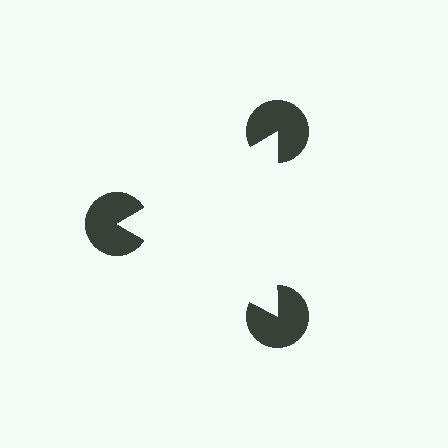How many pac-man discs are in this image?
There are 3 — one at each vertex of the illusory triangle.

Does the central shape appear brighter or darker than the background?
It typically appears slightly brighter than the background, even though no actual brightness change is drawn.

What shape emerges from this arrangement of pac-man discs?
An illusory triangle — its edges are inferred from the aligned wedge cuts in the pac-man discs, not physically drawn.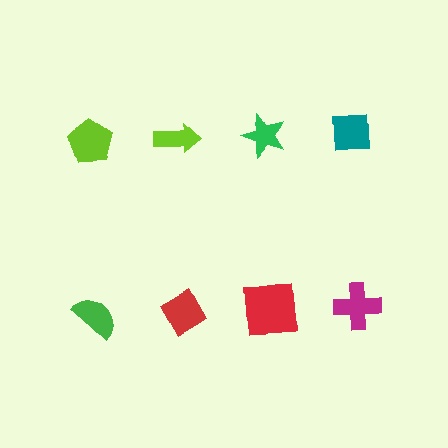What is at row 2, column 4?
A magenta cross.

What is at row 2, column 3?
A red square.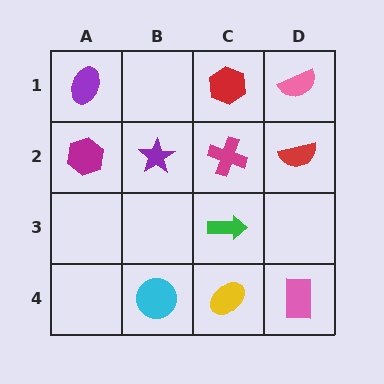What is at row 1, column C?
A red hexagon.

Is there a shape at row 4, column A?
No, that cell is empty.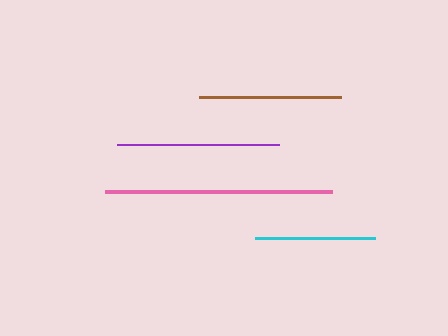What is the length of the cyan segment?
The cyan segment is approximately 120 pixels long.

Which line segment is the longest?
The pink line is the longest at approximately 227 pixels.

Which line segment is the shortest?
The cyan line is the shortest at approximately 120 pixels.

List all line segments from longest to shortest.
From longest to shortest: pink, purple, brown, cyan.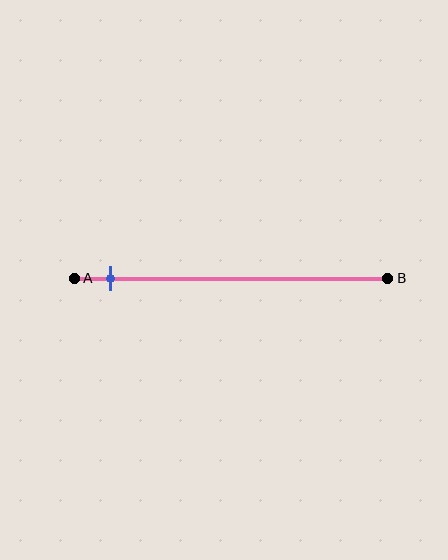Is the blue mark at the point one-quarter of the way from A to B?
No, the mark is at about 10% from A, not at the 25% one-quarter point.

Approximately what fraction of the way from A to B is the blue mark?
The blue mark is approximately 10% of the way from A to B.